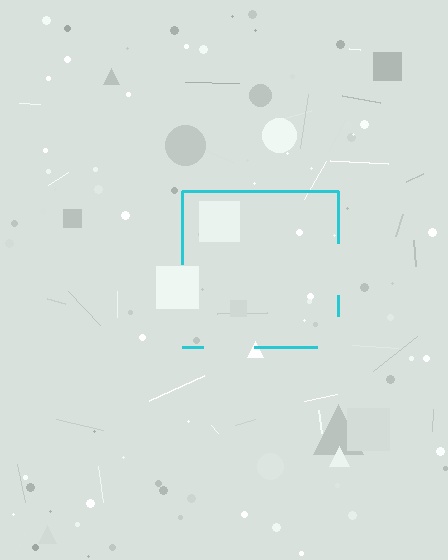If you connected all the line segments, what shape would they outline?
They would outline a square.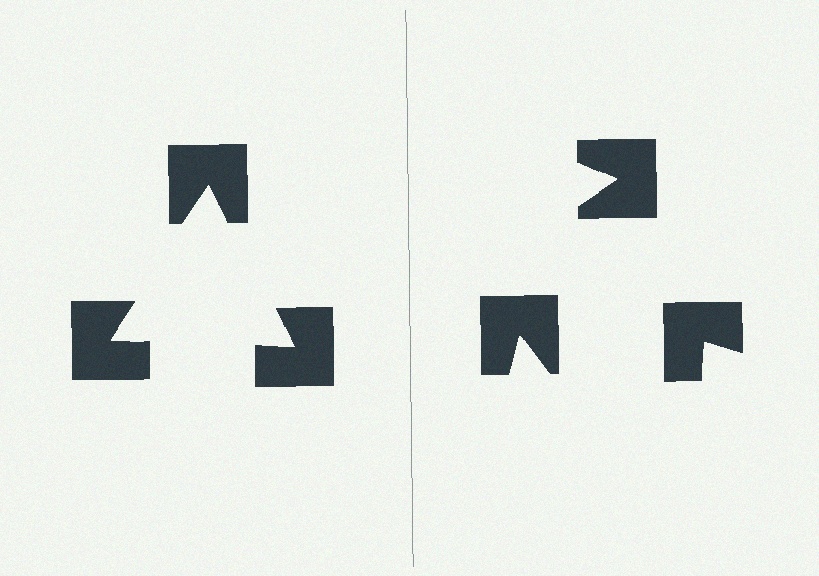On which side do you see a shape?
An illusory triangle appears on the left side. On the right side the wedge cuts are rotated, so no coherent shape forms.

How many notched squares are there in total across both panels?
6 — 3 on each side.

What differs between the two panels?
The notched squares are positioned identically on both sides; only the wedge orientations differ. On the left they align to a triangle; on the right they are misaligned.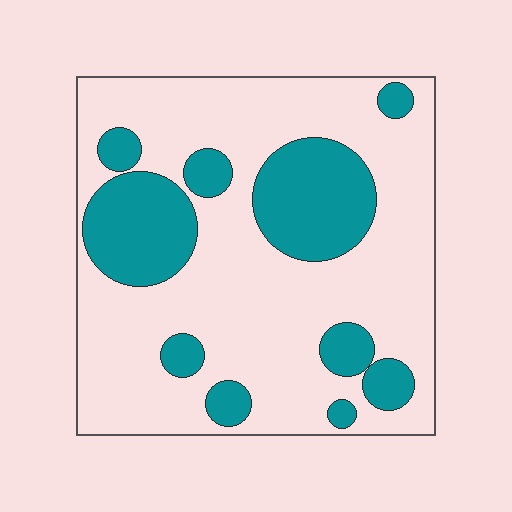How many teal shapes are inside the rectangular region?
10.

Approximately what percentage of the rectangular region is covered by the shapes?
Approximately 30%.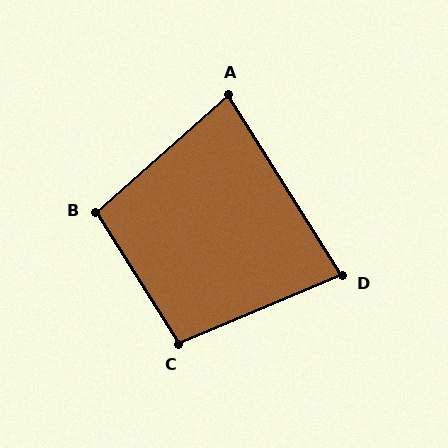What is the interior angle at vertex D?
Approximately 81 degrees (acute).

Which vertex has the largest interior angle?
C, at approximately 99 degrees.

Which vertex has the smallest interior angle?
A, at approximately 81 degrees.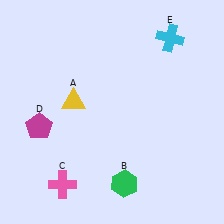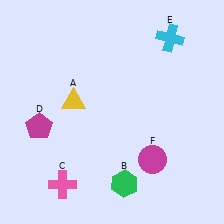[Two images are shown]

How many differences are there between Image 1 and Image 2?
There is 1 difference between the two images.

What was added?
A magenta circle (F) was added in Image 2.